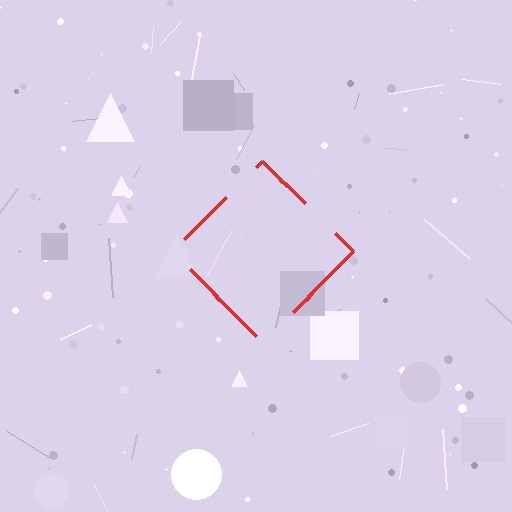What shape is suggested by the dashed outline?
The dashed outline suggests a diamond.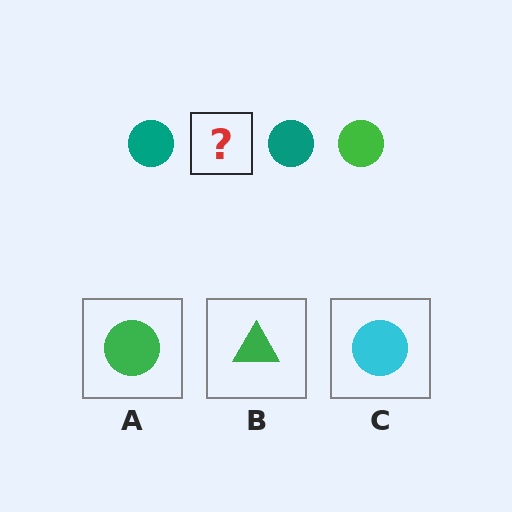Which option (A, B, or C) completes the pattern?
A.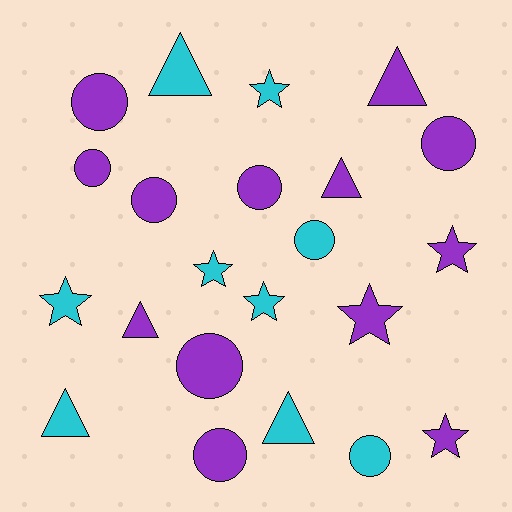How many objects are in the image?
There are 22 objects.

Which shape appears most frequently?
Circle, with 9 objects.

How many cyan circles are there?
There are 2 cyan circles.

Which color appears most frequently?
Purple, with 13 objects.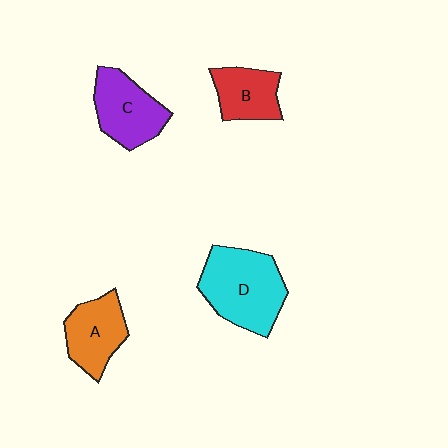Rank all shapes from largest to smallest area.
From largest to smallest: D (cyan), C (purple), A (orange), B (red).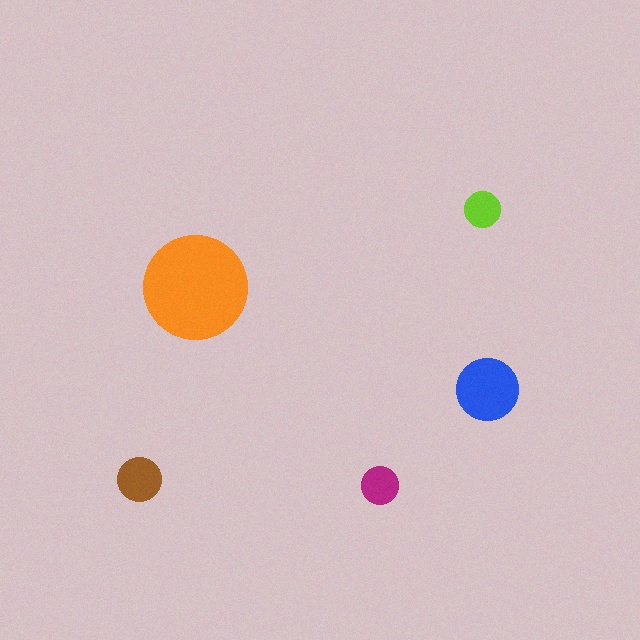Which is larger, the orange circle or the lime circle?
The orange one.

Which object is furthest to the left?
The brown circle is leftmost.